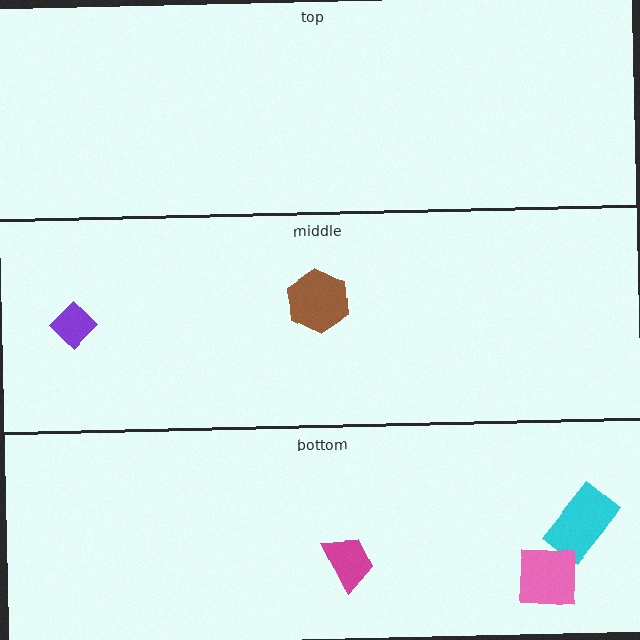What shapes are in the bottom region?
The cyan rectangle, the magenta trapezoid, the pink square.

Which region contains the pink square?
The bottom region.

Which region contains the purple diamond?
The middle region.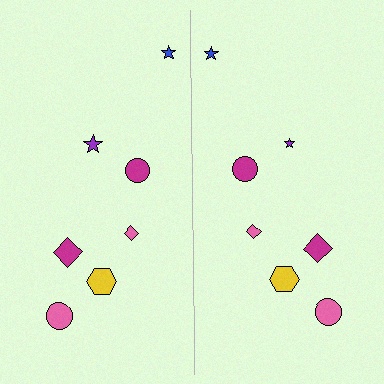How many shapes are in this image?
There are 14 shapes in this image.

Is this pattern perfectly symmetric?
No, the pattern is not perfectly symmetric. The purple star on the right side has a different size than its mirror counterpart.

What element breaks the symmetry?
The purple star on the right side has a different size than its mirror counterpart.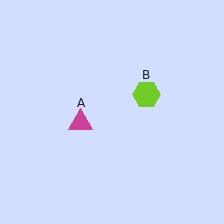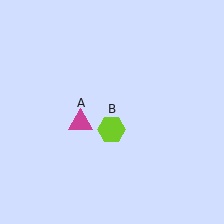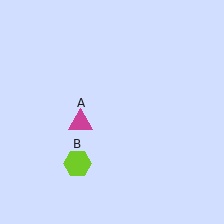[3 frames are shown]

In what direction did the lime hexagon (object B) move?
The lime hexagon (object B) moved down and to the left.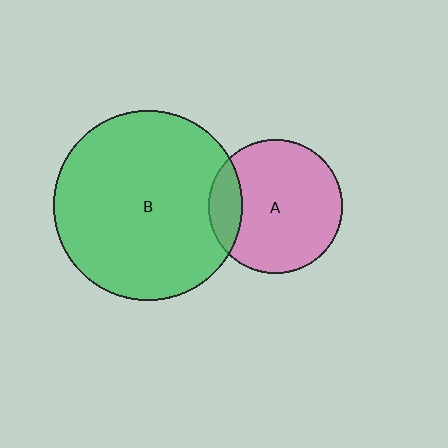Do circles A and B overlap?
Yes.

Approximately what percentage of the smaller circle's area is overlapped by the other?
Approximately 15%.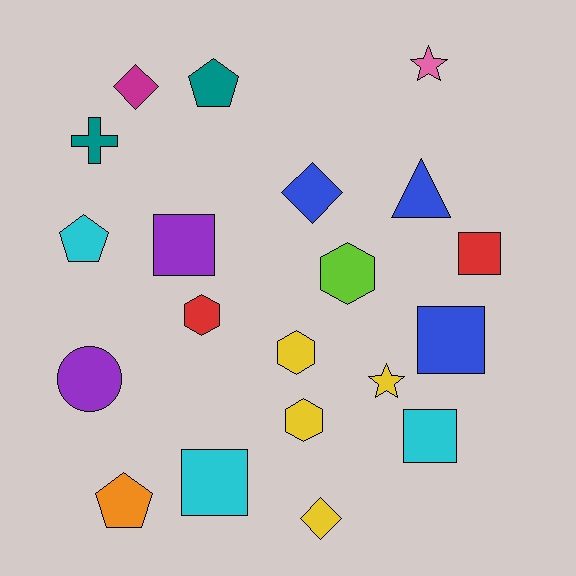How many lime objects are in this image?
There is 1 lime object.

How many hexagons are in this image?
There are 4 hexagons.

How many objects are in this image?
There are 20 objects.